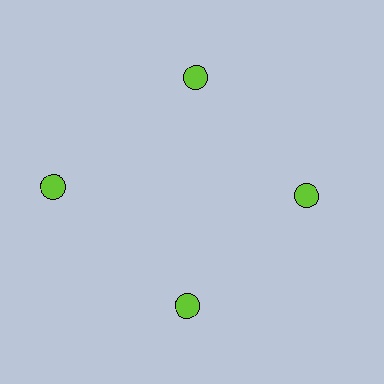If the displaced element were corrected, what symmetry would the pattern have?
It would have 4-fold rotational symmetry — the pattern would map onto itself every 90 degrees.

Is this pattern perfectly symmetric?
No. The 4 lime circles are arranged in a ring, but one element near the 9 o'clock position is pushed outward from the center, breaking the 4-fold rotational symmetry.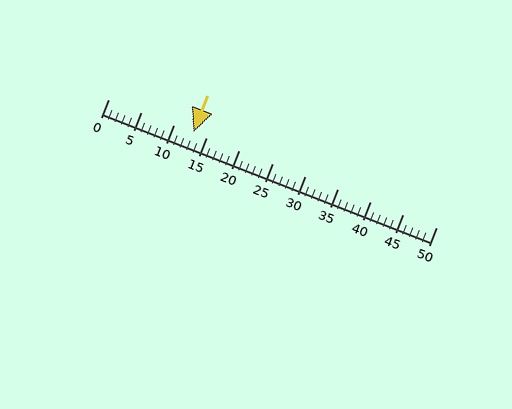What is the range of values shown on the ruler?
The ruler shows values from 0 to 50.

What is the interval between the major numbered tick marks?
The major tick marks are spaced 5 units apart.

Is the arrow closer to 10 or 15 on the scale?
The arrow is closer to 15.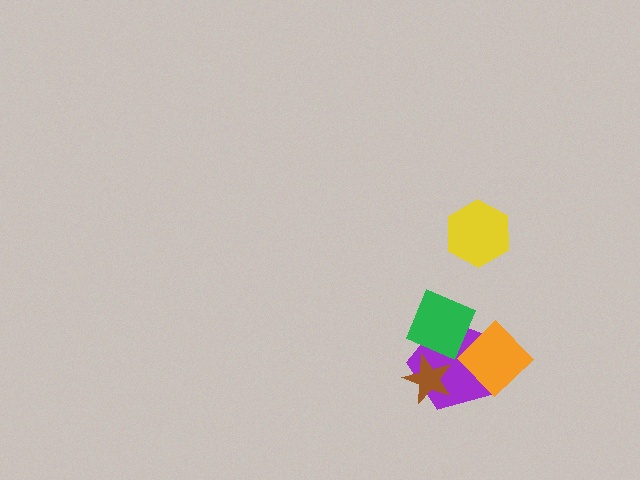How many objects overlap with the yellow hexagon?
0 objects overlap with the yellow hexagon.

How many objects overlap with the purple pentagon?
3 objects overlap with the purple pentagon.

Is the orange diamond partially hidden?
Yes, it is partially covered by another shape.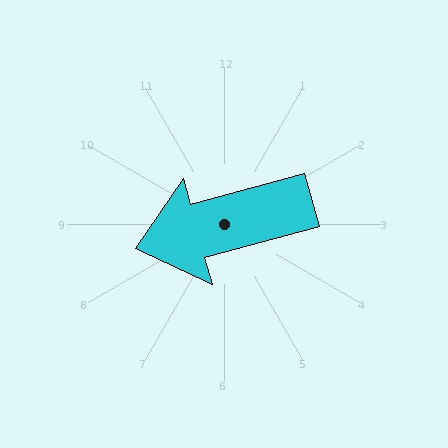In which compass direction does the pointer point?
West.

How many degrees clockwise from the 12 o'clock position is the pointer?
Approximately 255 degrees.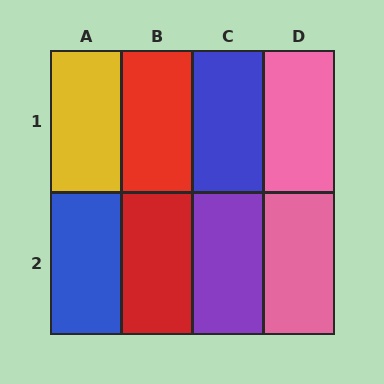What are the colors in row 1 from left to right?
Yellow, red, blue, pink.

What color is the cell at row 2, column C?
Purple.